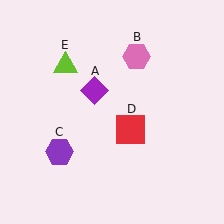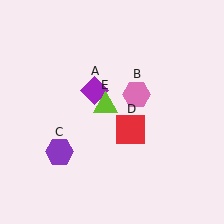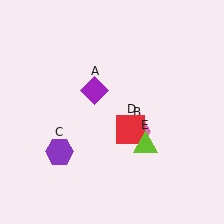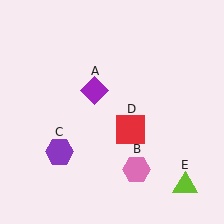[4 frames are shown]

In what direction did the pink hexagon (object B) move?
The pink hexagon (object B) moved down.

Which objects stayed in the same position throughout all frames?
Purple diamond (object A) and purple hexagon (object C) and red square (object D) remained stationary.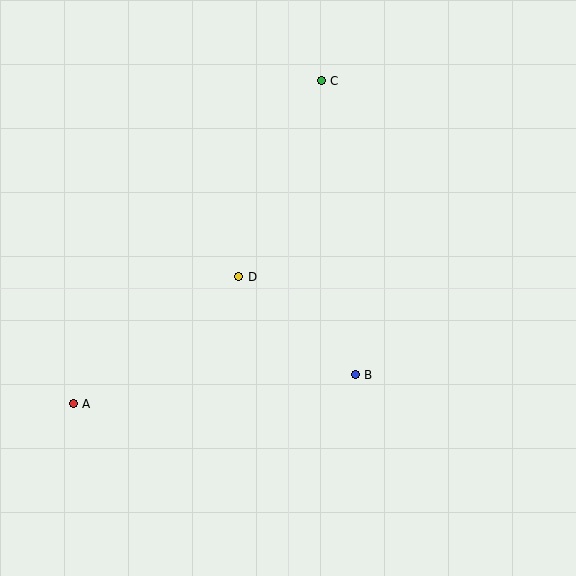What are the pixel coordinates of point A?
Point A is at (73, 404).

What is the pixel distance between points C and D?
The distance between C and D is 212 pixels.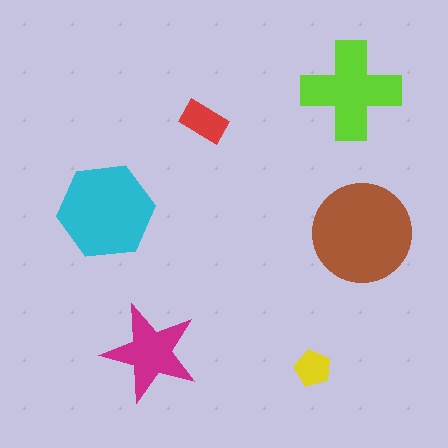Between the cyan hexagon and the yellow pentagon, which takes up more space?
The cyan hexagon.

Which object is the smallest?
The yellow pentagon.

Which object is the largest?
The brown circle.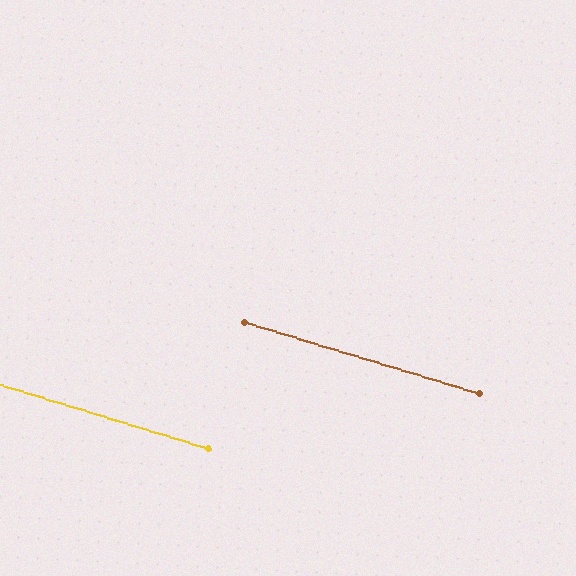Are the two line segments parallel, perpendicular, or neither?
Parallel — their directions differ by only 0.2°.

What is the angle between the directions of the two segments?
Approximately 0 degrees.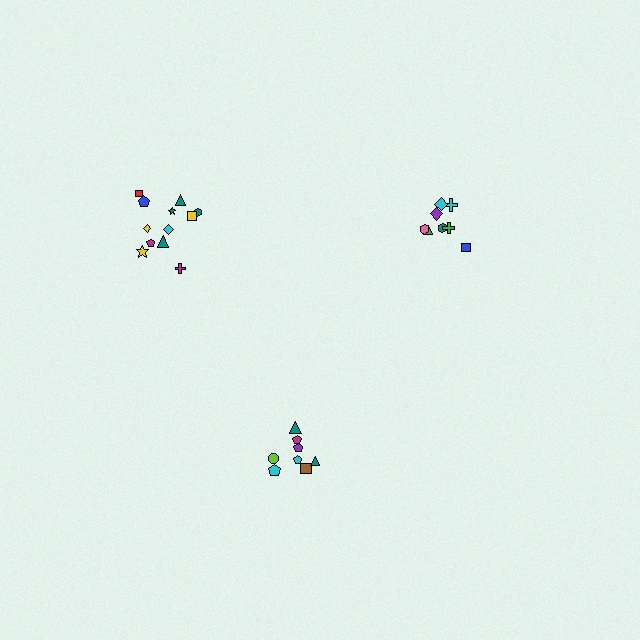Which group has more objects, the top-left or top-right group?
The top-left group.